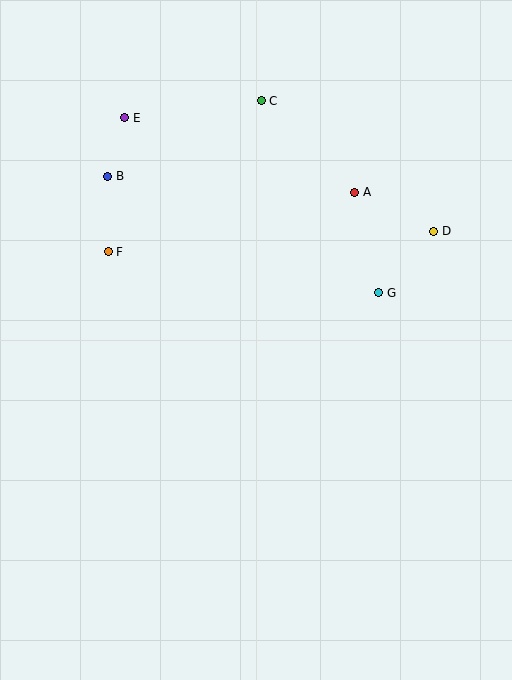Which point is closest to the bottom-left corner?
Point F is closest to the bottom-left corner.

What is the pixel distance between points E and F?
The distance between E and F is 135 pixels.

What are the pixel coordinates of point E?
Point E is at (125, 118).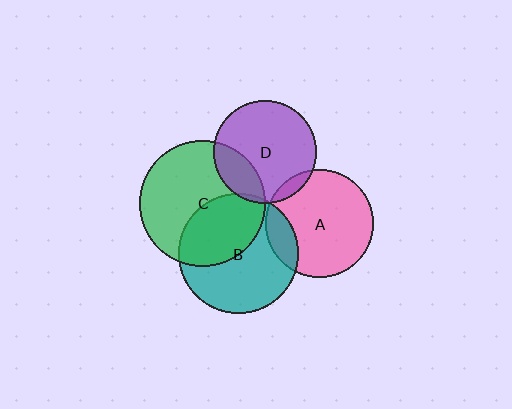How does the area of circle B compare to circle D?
Approximately 1.4 times.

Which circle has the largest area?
Circle C (green).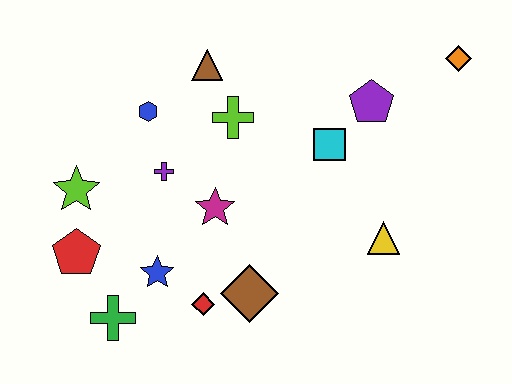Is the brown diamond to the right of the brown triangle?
Yes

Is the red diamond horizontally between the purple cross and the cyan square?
Yes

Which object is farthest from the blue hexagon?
The orange diamond is farthest from the blue hexagon.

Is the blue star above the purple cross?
No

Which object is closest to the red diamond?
The brown diamond is closest to the red diamond.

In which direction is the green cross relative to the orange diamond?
The green cross is to the left of the orange diamond.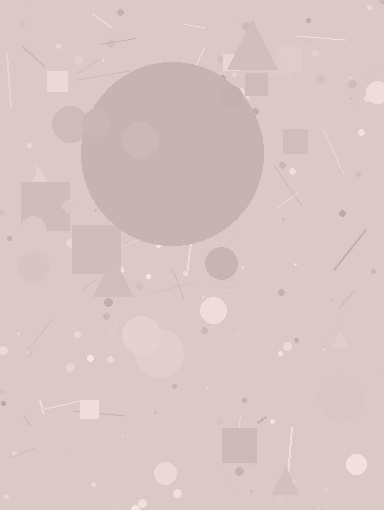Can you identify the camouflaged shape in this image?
The camouflaged shape is a circle.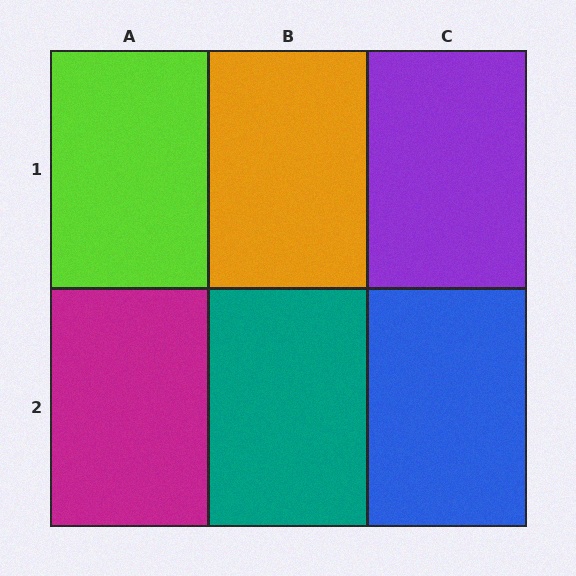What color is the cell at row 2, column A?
Magenta.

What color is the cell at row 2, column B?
Teal.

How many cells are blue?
1 cell is blue.